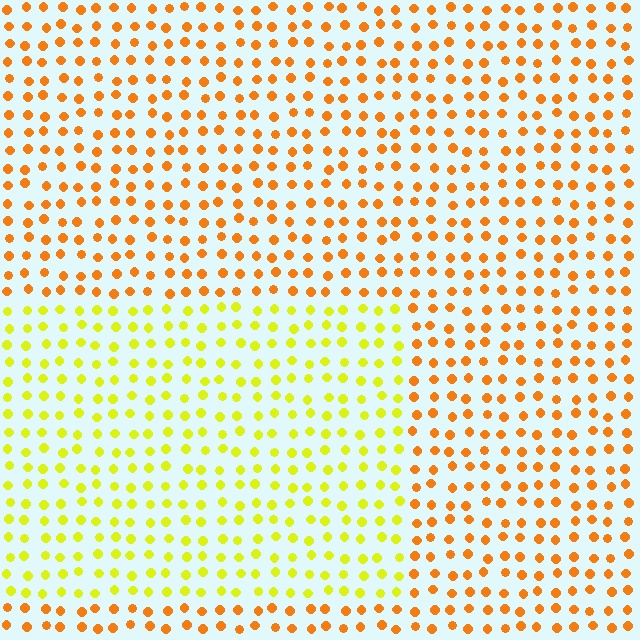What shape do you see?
I see a rectangle.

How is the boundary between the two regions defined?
The boundary is defined purely by a slight shift in hue (about 38 degrees). Spacing, size, and orientation are identical on both sides.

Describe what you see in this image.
The image is filled with small orange elements in a uniform arrangement. A rectangle-shaped region is visible where the elements are tinted to a slightly different hue, forming a subtle color boundary.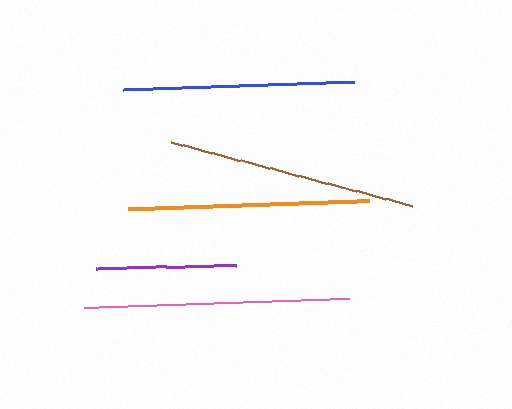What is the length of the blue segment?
The blue segment is approximately 231 pixels long.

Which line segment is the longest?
The pink line is the longest at approximately 265 pixels.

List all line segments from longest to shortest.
From longest to shortest: pink, brown, orange, blue, purple.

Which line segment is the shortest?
The purple line is the shortest at approximately 141 pixels.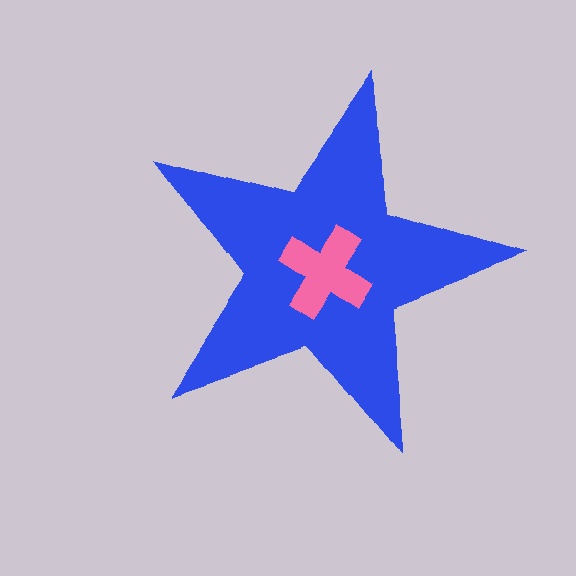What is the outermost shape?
The blue star.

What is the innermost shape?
The pink cross.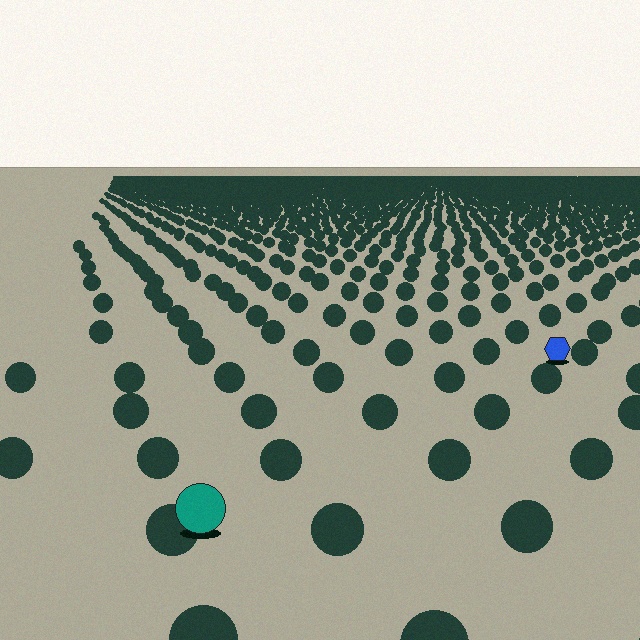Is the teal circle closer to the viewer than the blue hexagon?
Yes. The teal circle is closer — you can tell from the texture gradient: the ground texture is coarser near it.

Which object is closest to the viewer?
The teal circle is closest. The texture marks near it are larger and more spread out.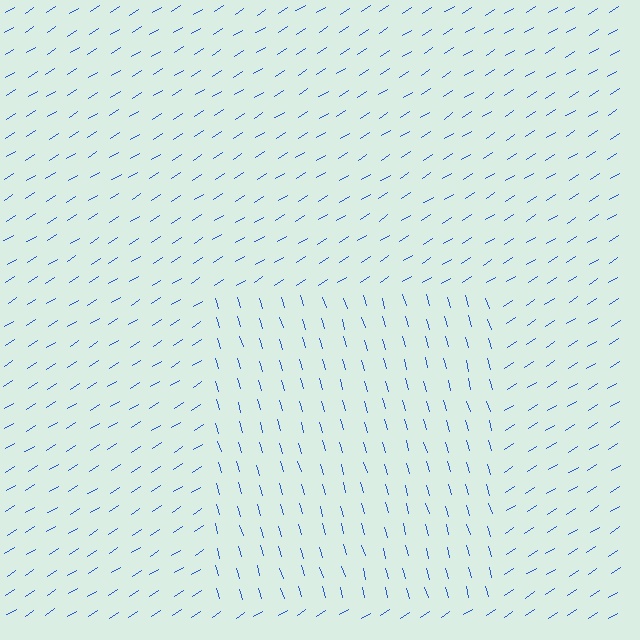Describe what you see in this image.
The image is filled with small blue line segments. A rectangle region in the image has lines oriented differently from the surrounding lines, creating a visible texture boundary.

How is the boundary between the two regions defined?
The boundary is defined purely by a change in line orientation (approximately 74 degrees difference). All lines are the same color and thickness.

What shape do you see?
I see a rectangle.